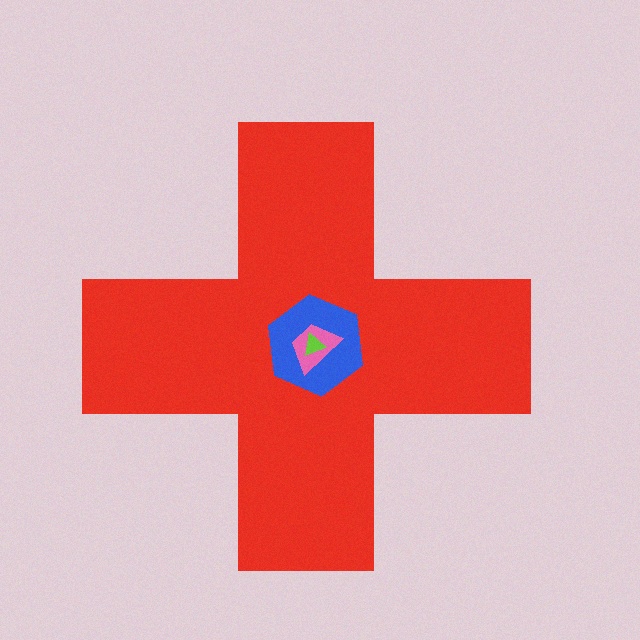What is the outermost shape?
The red cross.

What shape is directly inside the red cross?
The blue hexagon.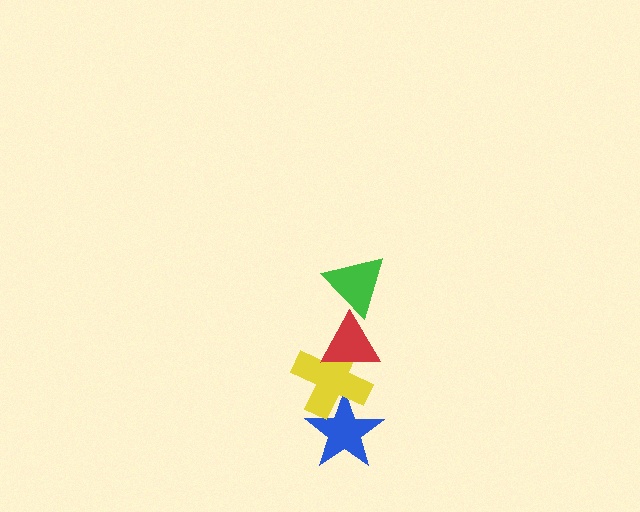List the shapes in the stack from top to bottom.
From top to bottom: the green triangle, the red triangle, the yellow cross, the blue star.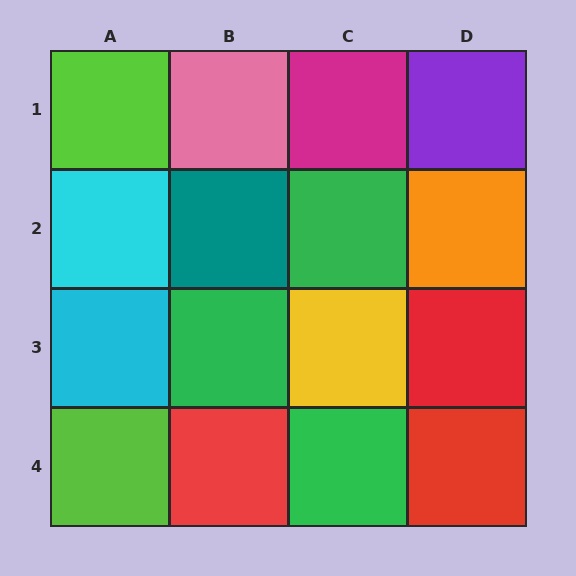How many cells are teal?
1 cell is teal.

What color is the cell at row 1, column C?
Magenta.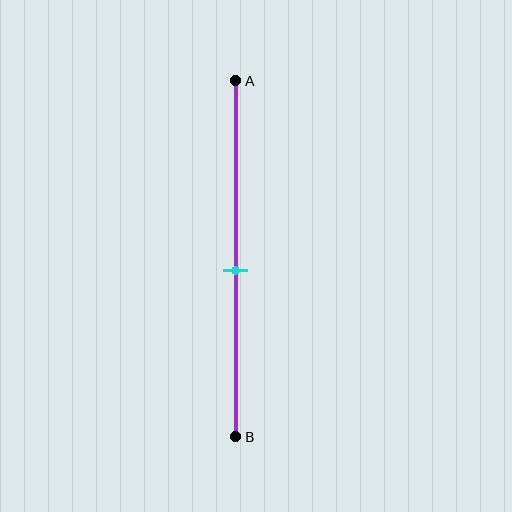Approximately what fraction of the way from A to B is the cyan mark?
The cyan mark is approximately 55% of the way from A to B.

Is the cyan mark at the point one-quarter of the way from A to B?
No, the mark is at about 55% from A, not at the 25% one-quarter point.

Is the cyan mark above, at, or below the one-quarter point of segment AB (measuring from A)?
The cyan mark is below the one-quarter point of segment AB.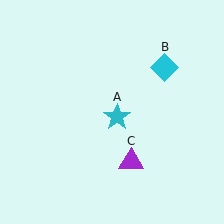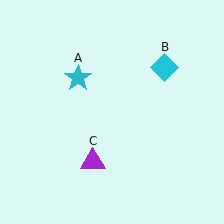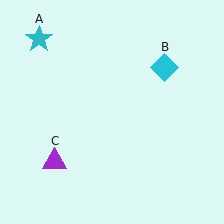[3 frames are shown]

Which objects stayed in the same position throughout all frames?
Cyan diamond (object B) remained stationary.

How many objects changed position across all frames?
2 objects changed position: cyan star (object A), purple triangle (object C).